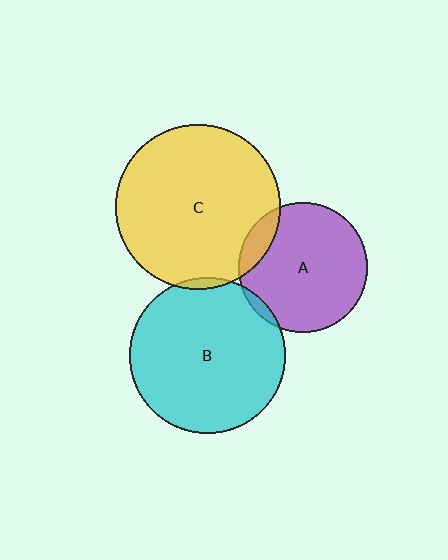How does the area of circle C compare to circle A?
Approximately 1.6 times.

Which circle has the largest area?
Circle C (yellow).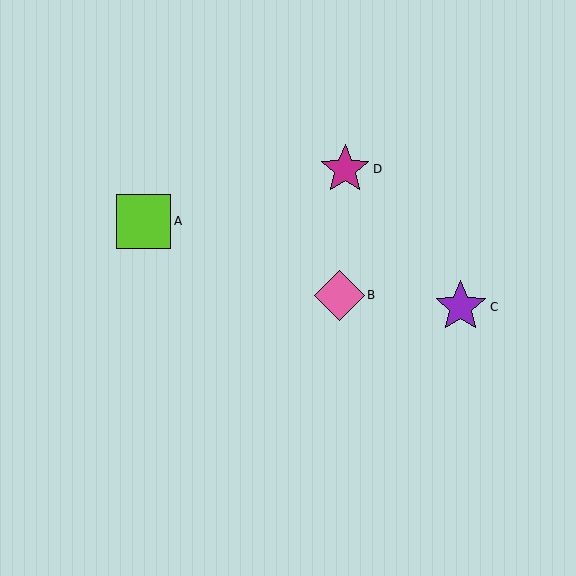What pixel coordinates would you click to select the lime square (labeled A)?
Click at (143, 221) to select the lime square A.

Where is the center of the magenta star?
The center of the magenta star is at (345, 169).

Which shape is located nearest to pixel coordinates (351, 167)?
The magenta star (labeled D) at (345, 169) is nearest to that location.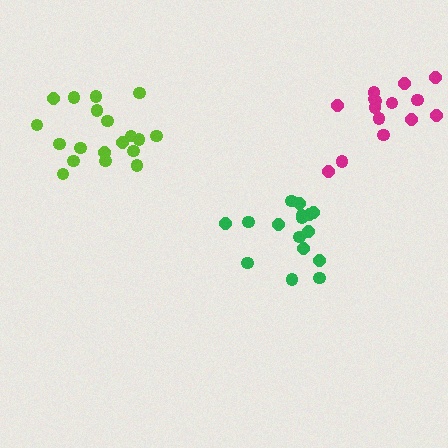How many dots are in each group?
Group 1: 20 dots, Group 2: 16 dots, Group 3: 15 dots (51 total).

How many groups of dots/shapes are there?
There are 3 groups.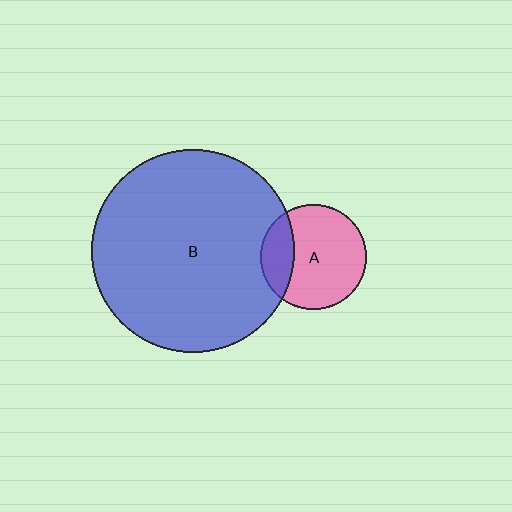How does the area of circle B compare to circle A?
Approximately 3.7 times.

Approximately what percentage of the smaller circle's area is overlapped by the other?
Approximately 25%.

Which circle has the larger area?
Circle B (blue).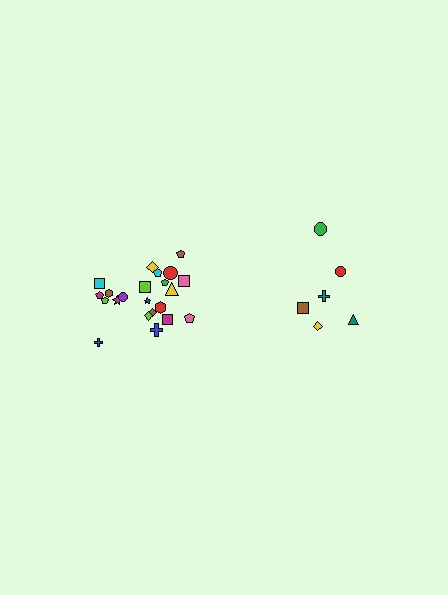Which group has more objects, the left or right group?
The left group.